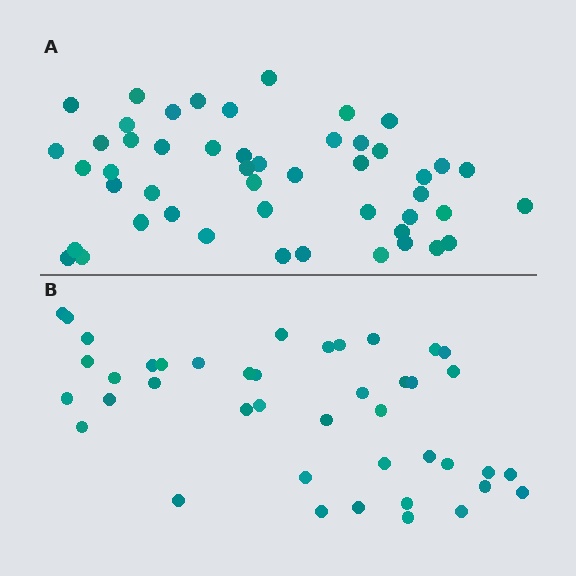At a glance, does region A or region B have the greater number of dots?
Region A (the top region) has more dots.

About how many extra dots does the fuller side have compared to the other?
Region A has roughly 8 or so more dots than region B.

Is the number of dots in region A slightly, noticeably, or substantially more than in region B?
Region A has only slightly more — the two regions are fairly close. The ratio is roughly 1.2 to 1.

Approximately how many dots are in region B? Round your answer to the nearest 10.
About 40 dots. (The exact count is 42, which rounds to 40.)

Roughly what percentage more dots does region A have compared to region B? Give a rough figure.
About 15% more.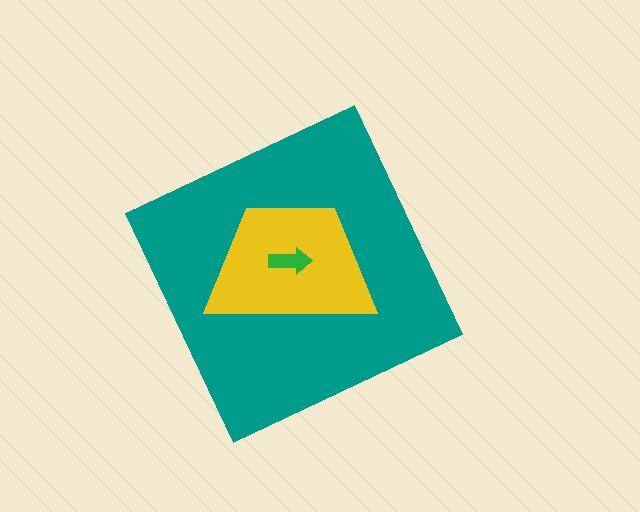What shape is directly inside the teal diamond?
The yellow trapezoid.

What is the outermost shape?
The teal diamond.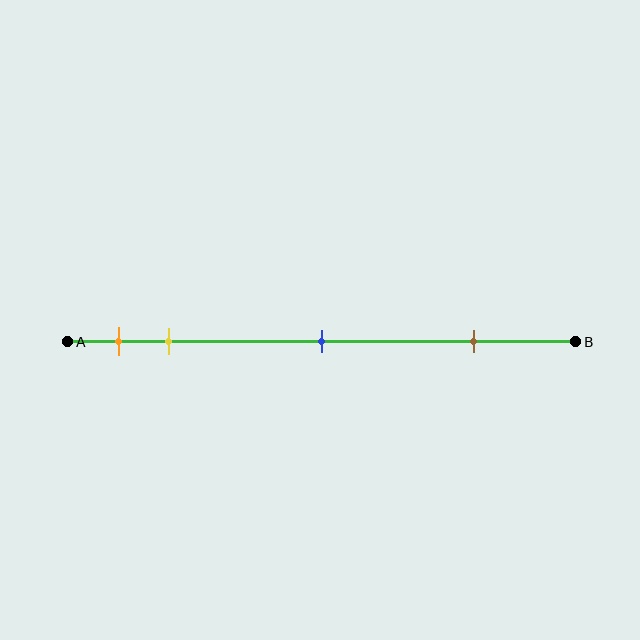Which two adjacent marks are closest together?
The orange and yellow marks are the closest adjacent pair.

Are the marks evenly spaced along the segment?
No, the marks are not evenly spaced.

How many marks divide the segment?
There are 4 marks dividing the segment.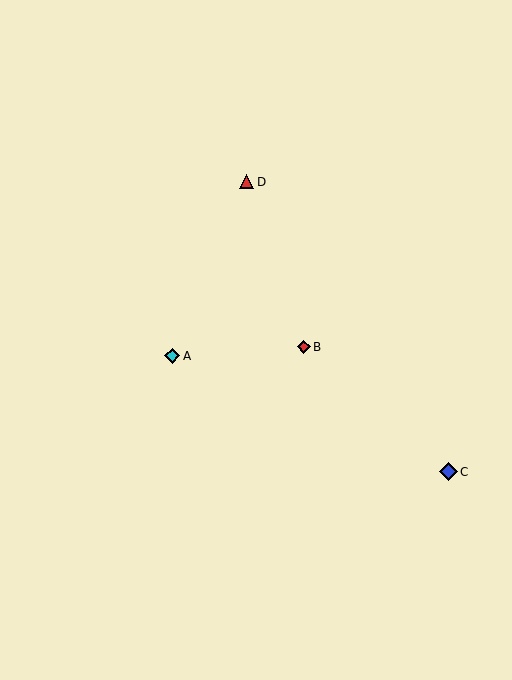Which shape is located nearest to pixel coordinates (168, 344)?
The cyan diamond (labeled A) at (172, 356) is nearest to that location.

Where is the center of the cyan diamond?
The center of the cyan diamond is at (172, 356).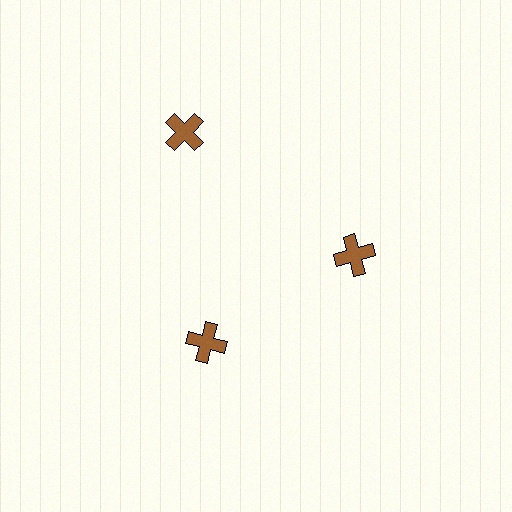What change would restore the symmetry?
The symmetry would be restored by moving it inward, back onto the ring so that all 3 crosses sit at equal angles and equal distance from the center.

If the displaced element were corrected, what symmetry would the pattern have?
It would have 3-fold rotational symmetry — the pattern would map onto itself every 120 degrees.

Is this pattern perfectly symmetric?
No. The 3 brown crosses are arranged in a ring, but one element near the 11 o'clock position is pushed outward from the center, breaking the 3-fold rotational symmetry.